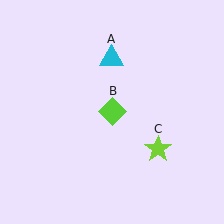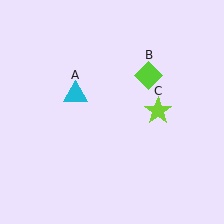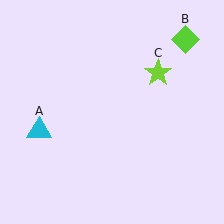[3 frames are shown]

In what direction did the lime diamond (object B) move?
The lime diamond (object B) moved up and to the right.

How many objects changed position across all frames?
3 objects changed position: cyan triangle (object A), lime diamond (object B), lime star (object C).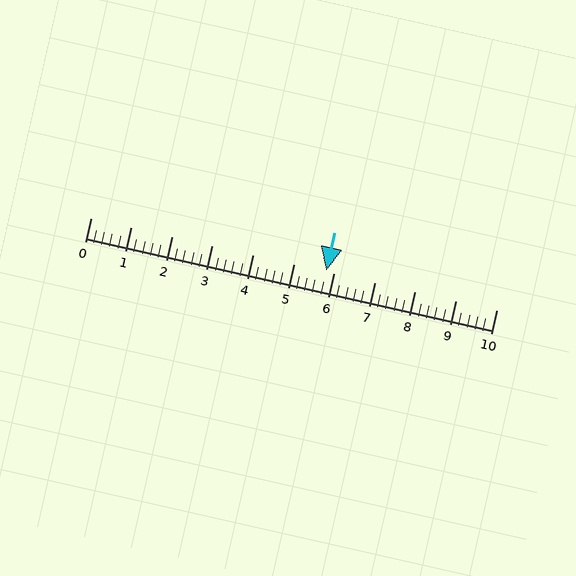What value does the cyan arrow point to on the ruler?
The cyan arrow points to approximately 5.8.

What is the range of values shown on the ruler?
The ruler shows values from 0 to 10.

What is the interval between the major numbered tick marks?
The major tick marks are spaced 1 units apart.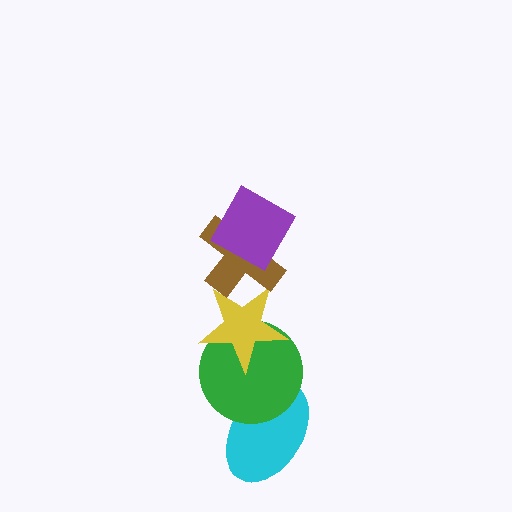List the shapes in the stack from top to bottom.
From top to bottom: the purple diamond, the brown cross, the yellow star, the green circle, the cyan ellipse.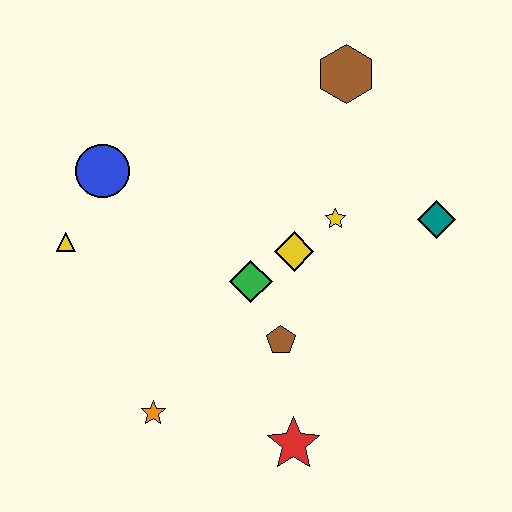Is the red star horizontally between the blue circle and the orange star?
No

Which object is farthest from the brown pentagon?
The brown hexagon is farthest from the brown pentagon.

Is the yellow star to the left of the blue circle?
No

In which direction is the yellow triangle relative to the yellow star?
The yellow triangle is to the left of the yellow star.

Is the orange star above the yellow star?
No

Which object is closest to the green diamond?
The yellow diamond is closest to the green diamond.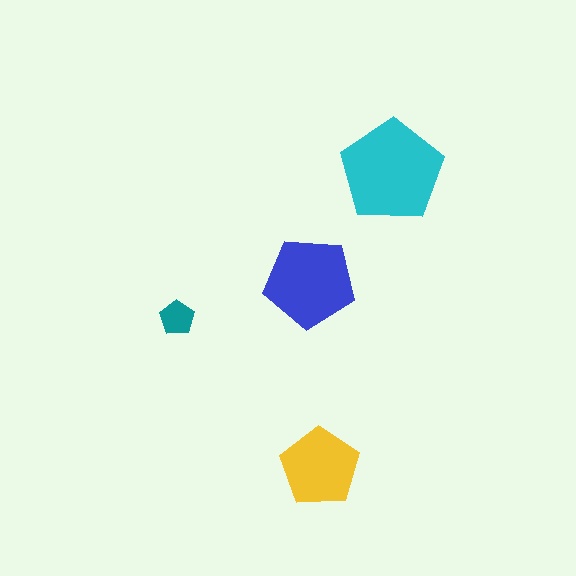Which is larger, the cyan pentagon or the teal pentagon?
The cyan one.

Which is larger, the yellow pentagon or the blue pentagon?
The blue one.